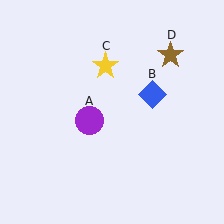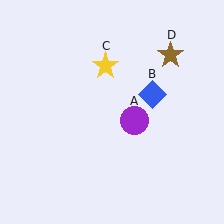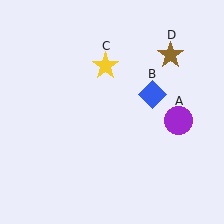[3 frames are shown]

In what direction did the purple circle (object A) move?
The purple circle (object A) moved right.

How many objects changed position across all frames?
1 object changed position: purple circle (object A).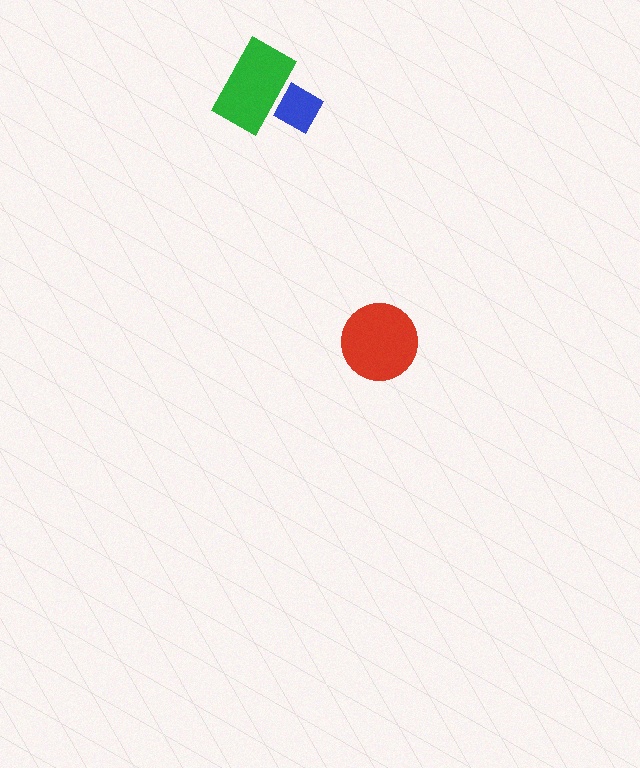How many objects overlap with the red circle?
0 objects overlap with the red circle.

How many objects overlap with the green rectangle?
1 object overlaps with the green rectangle.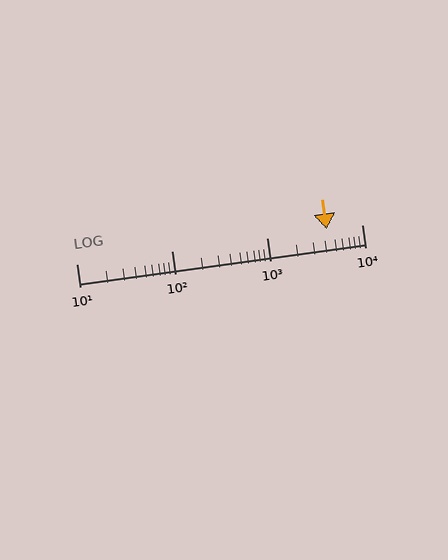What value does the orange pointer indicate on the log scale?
The pointer indicates approximately 4300.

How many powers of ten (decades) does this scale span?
The scale spans 3 decades, from 10 to 10000.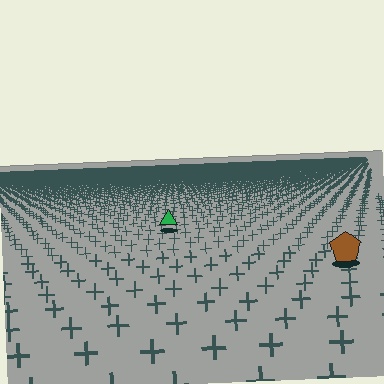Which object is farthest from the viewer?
The green triangle is farthest from the viewer. It appears smaller and the ground texture around it is denser.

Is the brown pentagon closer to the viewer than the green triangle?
Yes. The brown pentagon is closer — you can tell from the texture gradient: the ground texture is coarser near it.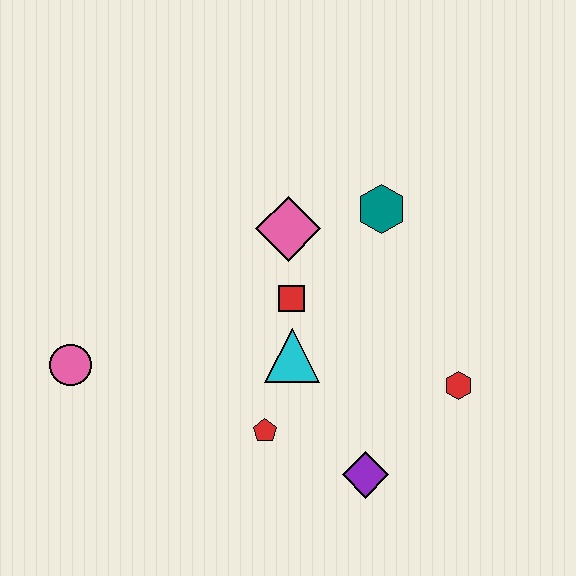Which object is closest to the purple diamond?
The red pentagon is closest to the purple diamond.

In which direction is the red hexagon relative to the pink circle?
The red hexagon is to the right of the pink circle.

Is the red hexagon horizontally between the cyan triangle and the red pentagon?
No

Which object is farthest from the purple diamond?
The pink circle is farthest from the purple diamond.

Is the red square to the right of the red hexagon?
No